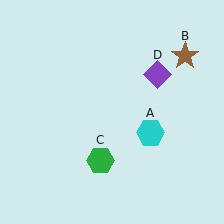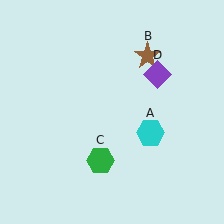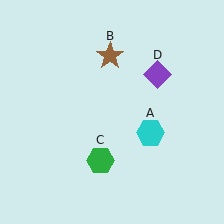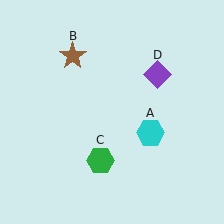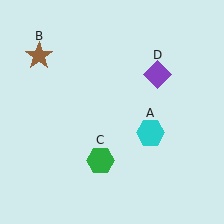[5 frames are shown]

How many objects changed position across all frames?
1 object changed position: brown star (object B).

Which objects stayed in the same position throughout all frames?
Cyan hexagon (object A) and green hexagon (object C) and purple diamond (object D) remained stationary.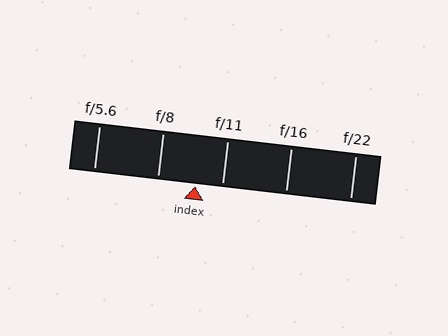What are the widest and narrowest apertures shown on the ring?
The widest aperture shown is f/5.6 and the narrowest is f/22.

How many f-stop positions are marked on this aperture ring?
There are 5 f-stop positions marked.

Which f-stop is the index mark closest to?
The index mark is closest to f/11.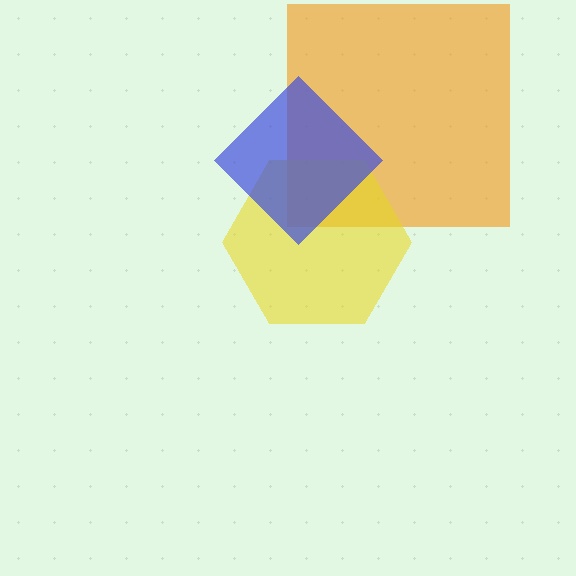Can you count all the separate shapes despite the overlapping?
Yes, there are 3 separate shapes.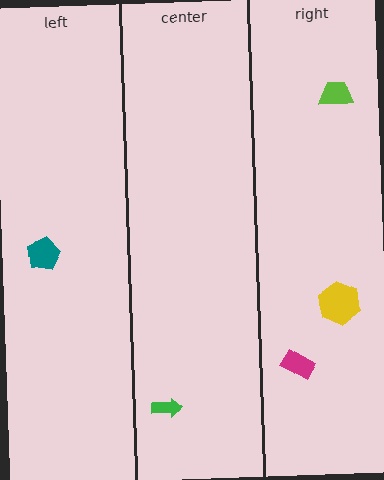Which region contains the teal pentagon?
The left region.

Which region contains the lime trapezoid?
The right region.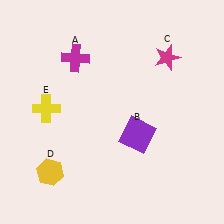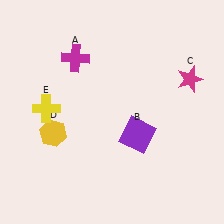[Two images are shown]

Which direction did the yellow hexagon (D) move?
The yellow hexagon (D) moved up.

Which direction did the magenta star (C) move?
The magenta star (C) moved right.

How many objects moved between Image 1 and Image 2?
2 objects moved between the two images.